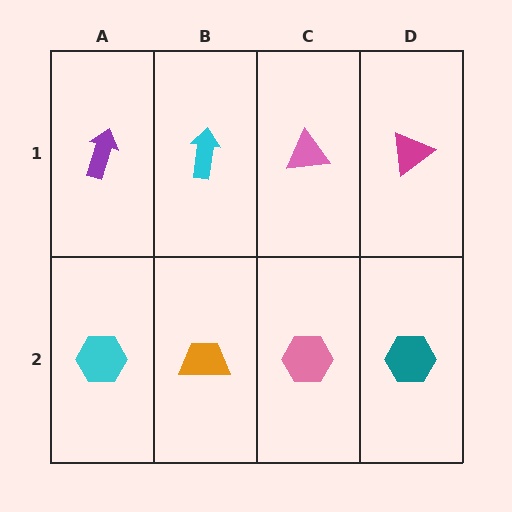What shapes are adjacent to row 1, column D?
A teal hexagon (row 2, column D), a pink triangle (row 1, column C).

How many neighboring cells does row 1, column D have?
2.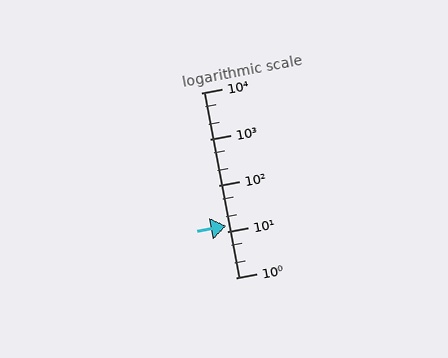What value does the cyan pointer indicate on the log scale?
The pointer indicates approximately 13.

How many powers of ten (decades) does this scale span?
The scale spans 4 decades, from 1 to 10000.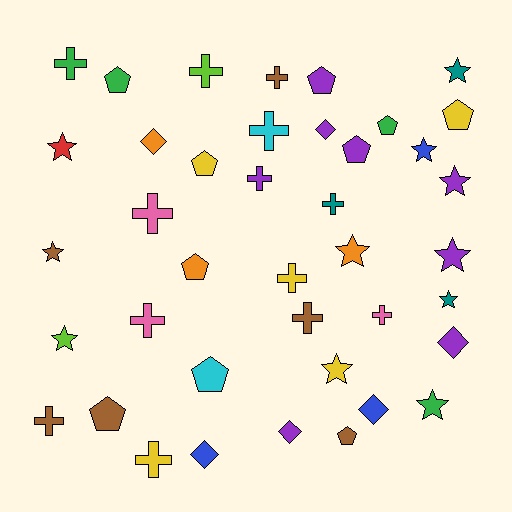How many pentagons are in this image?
There are 10 pentagons.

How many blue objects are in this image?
There are 3 blue objects.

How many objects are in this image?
There are 40 objects.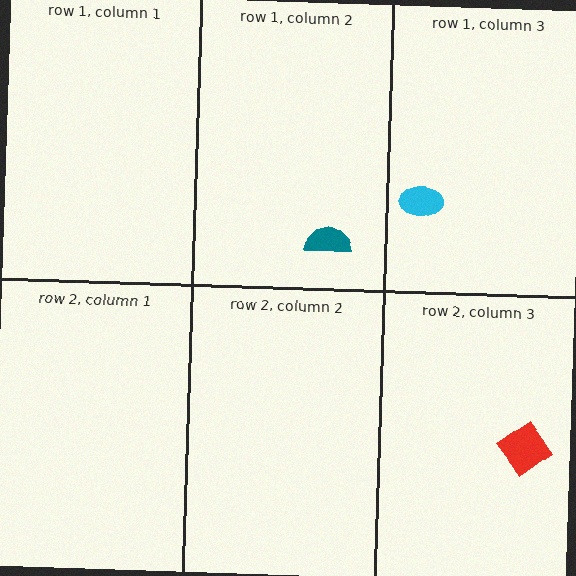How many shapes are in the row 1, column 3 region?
1.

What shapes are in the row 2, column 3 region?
The red diamond.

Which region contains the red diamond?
The row 2, column 3 region.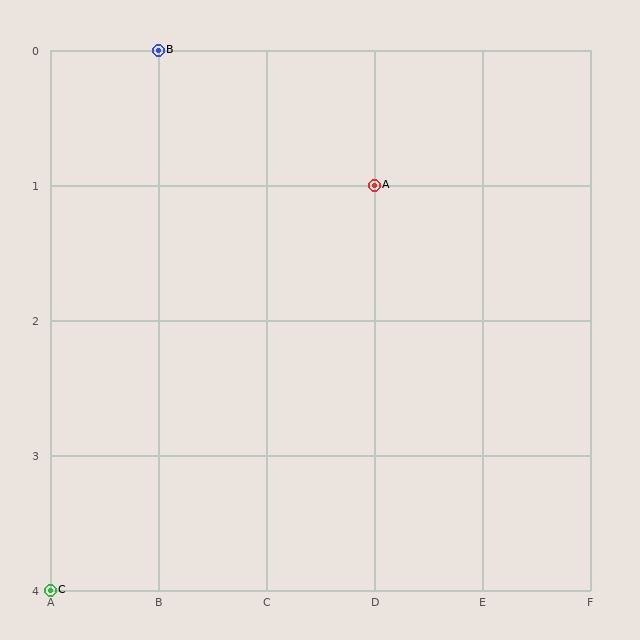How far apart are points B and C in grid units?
Points B and C are 1 column and 4 rows apart (about 4.1 grid units diagonally).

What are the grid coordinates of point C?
Point C is at grid coordinates (A, 4).